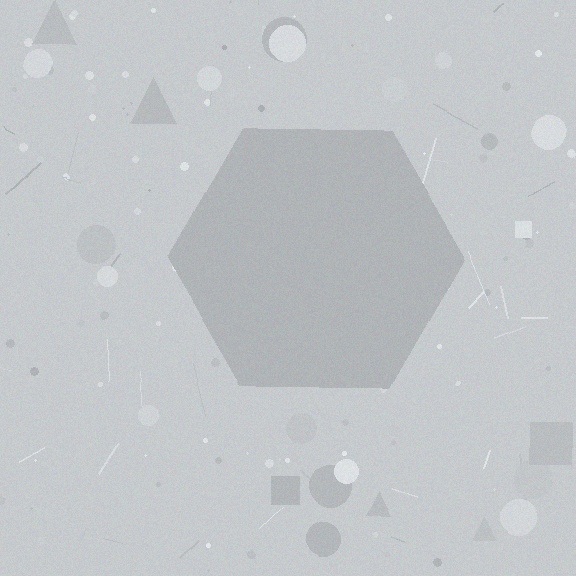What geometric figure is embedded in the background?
A hexagon is embedded in the background.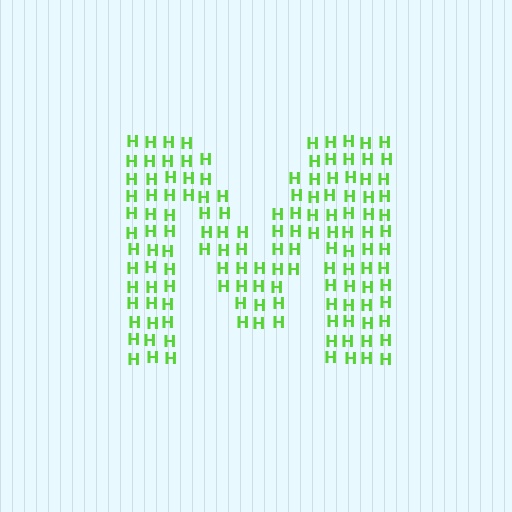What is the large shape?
The large shape is the letter M.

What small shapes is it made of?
It is made of small letter H's.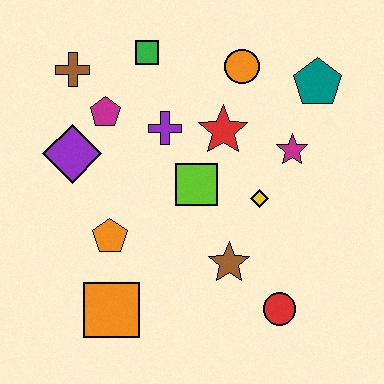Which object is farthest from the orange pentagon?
The teal pentagon is farthest from the orange pentagon.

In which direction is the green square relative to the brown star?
The green square is above the brown star.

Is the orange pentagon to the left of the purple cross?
Yes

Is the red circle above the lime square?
No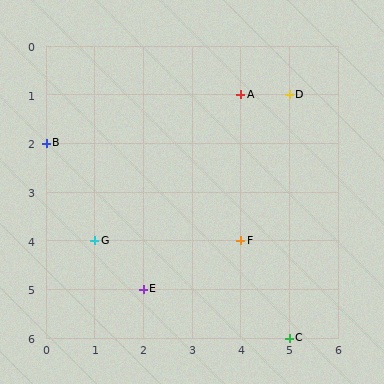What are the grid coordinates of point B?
Point B is at grid coordinates (0, 2).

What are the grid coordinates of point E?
Point E is at grid coordinates (2, 5).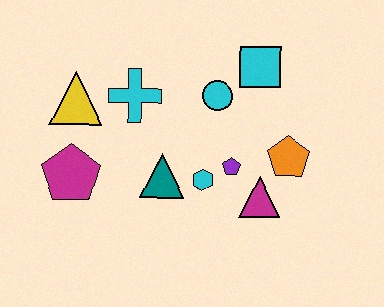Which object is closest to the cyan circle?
The cyan square is closest to the cyan circle.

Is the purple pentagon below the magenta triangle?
No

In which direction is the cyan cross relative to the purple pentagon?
The cyan cross is to the left of the purple pentagon.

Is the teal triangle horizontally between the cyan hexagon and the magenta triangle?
No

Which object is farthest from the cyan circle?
The magenta pentagon is farthest from the cyan circle.